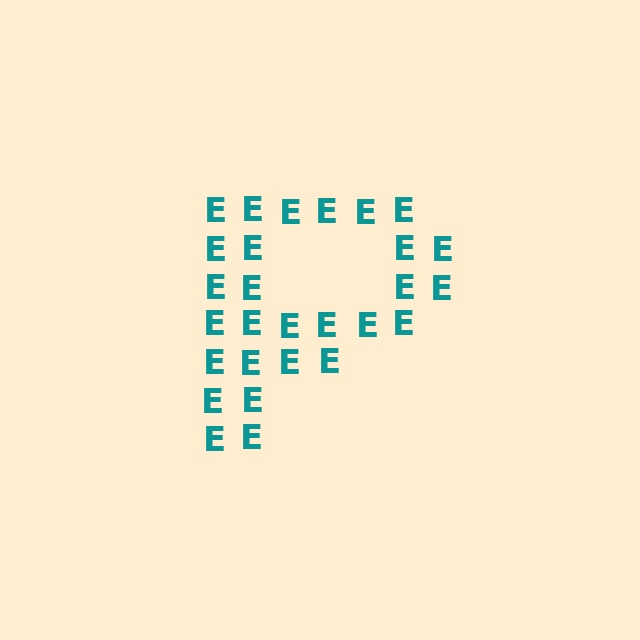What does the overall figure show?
The overall figure shows the letter P.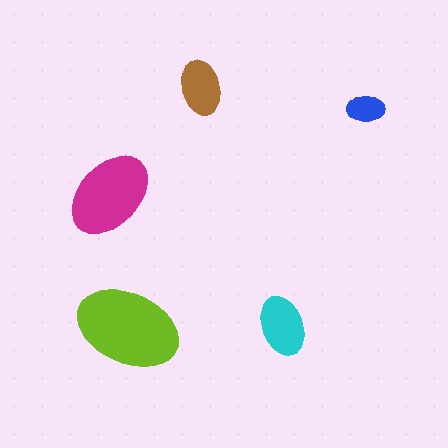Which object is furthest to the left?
The magenta ellipse is leftmost.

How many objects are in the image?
There are 5 objects in the image.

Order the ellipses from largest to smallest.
the lime one, the magenta one, the cyan one, the brown one, the blue one.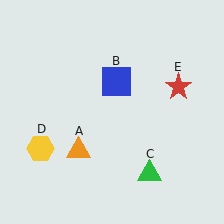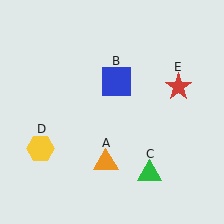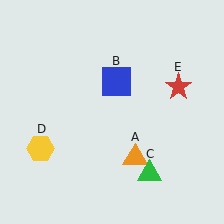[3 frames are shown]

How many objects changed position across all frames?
1 object changed position: orange triangle (object A).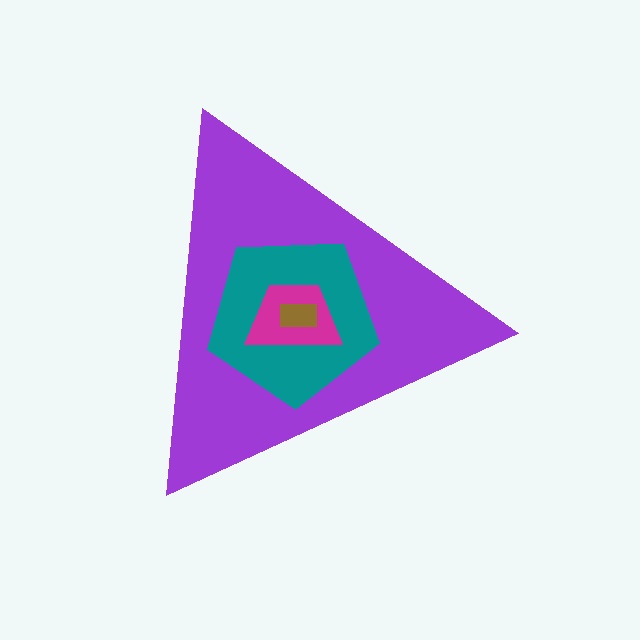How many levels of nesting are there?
4.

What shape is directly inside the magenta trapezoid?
The brown rectangle.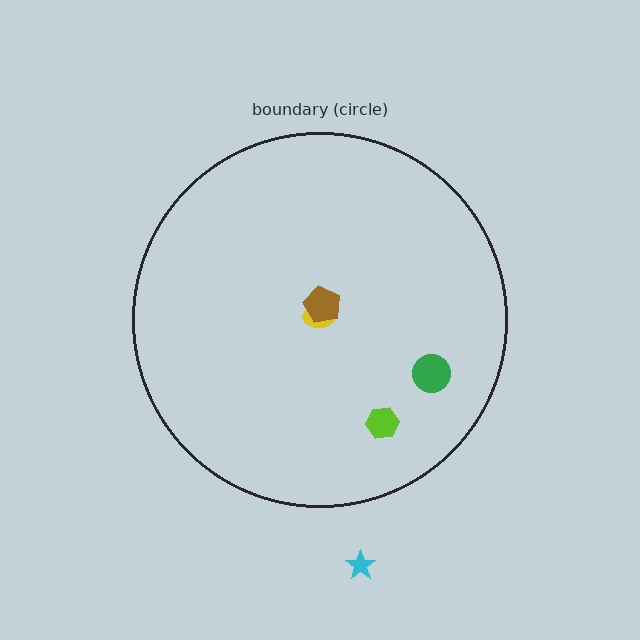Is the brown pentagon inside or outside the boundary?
Inside.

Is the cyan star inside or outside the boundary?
Outside.